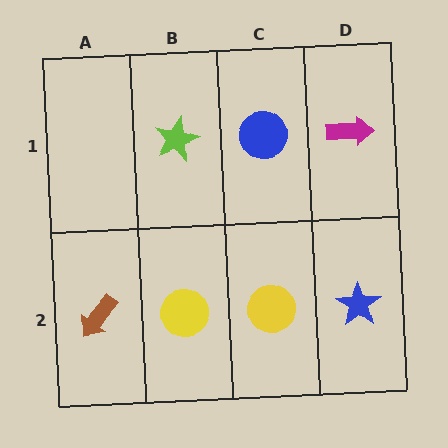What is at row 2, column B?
A yellow circle.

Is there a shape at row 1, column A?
No, that cell is empty.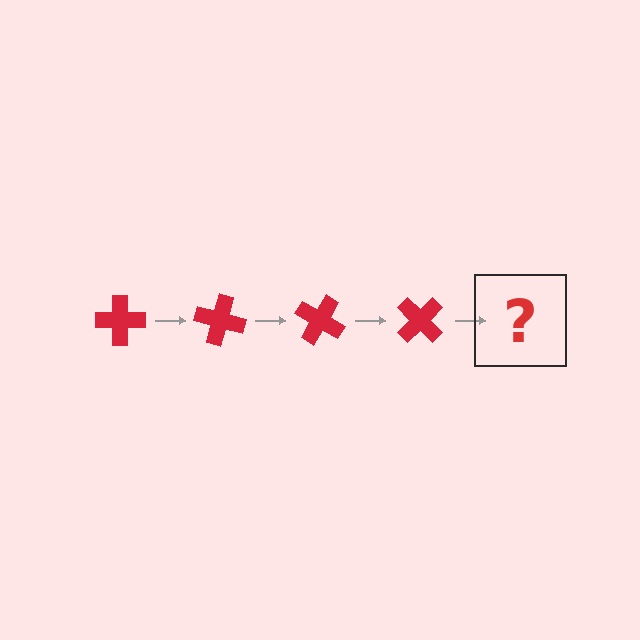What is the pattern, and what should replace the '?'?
The pattern is that the cross rotates 15 degrees each step. The '?' should be a red cross rotated 60 degrees.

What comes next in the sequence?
The next element should be a red cross rotated 60 degrees.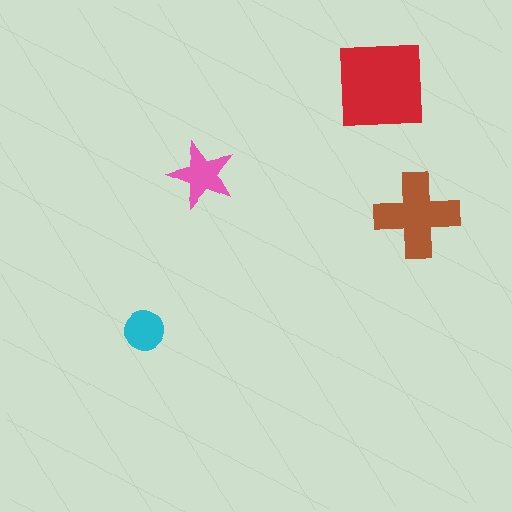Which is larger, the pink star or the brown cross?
The brown cross.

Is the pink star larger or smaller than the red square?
Smaller.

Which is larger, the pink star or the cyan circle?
The pink star.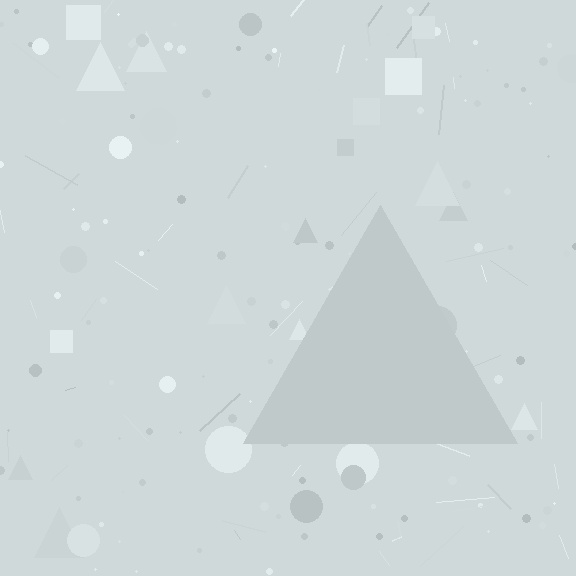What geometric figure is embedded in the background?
A triangle is embedded in the background.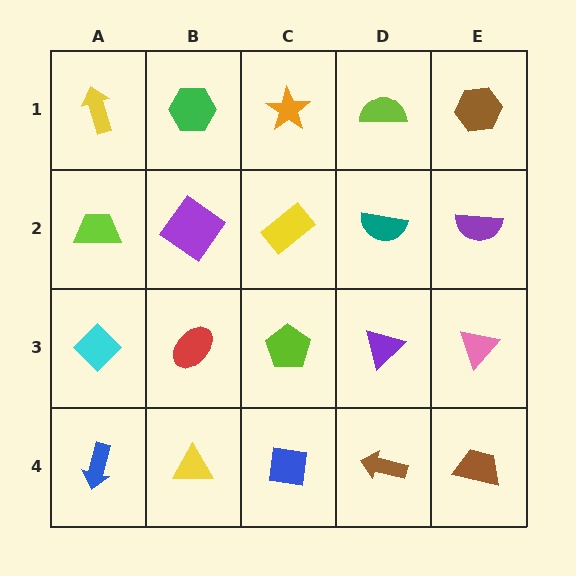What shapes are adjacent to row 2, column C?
An orange star (row 1, column C), a lime pentagon (row 3, column C), a purple diamond (row 2, column B), a teal semicircle (row 2, column D).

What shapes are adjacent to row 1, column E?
A purple semicircle (row 2, column E), a lime semicircle (row 1, column D).